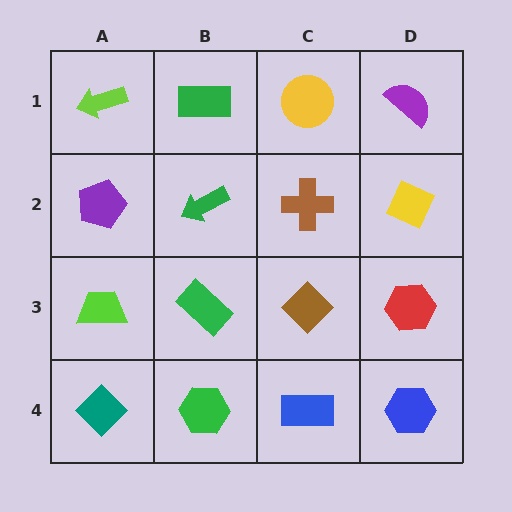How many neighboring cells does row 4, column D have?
2.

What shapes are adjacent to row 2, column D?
A purple semicircle (row 1, column D), a red hexagon (row 3, column D), a brown cross (row 2, column C).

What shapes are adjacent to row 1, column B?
A green arrow (row 2, column B), a lime arrow (row 1, column A), a yellow circle (row 1, column C).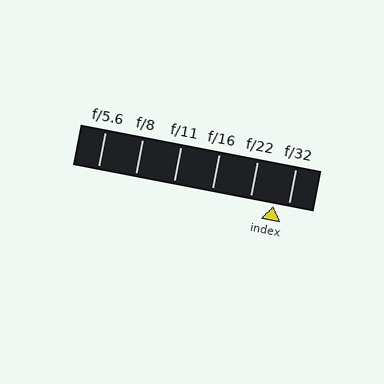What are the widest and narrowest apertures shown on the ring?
The widest aperture shown is f/5.6 and the narrowest is f/32.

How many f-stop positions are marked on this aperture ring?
There are 6 f-stop positions marked.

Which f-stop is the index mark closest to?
The index mark is closest to f/32.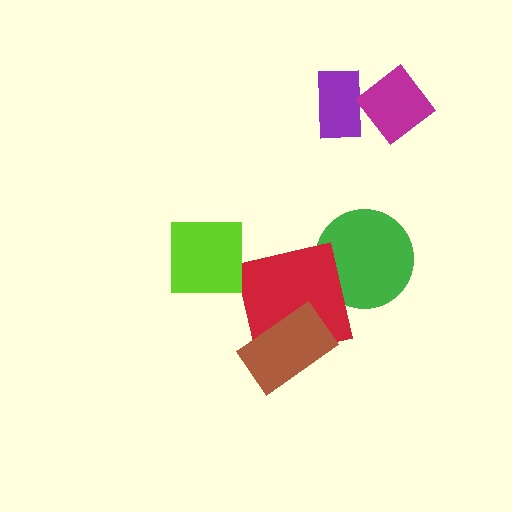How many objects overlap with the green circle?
1 object overlaps with the green circle.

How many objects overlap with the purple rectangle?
0 objects overlap with the purple rectangle.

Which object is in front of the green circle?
The red square is in front of the green circle.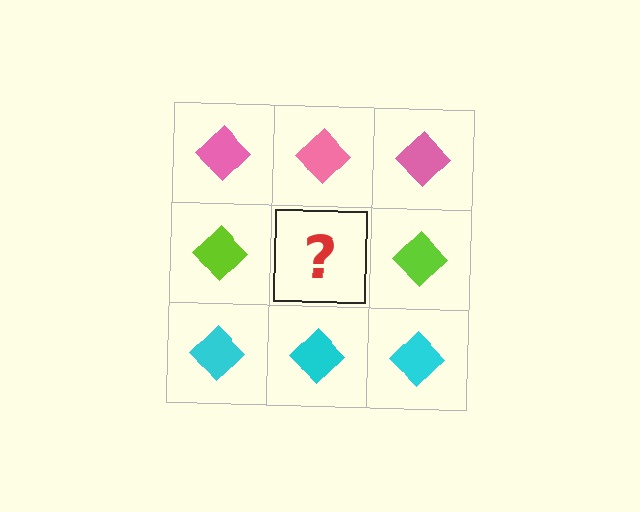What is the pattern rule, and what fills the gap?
The rule is that each row has a consistent color. The gap should be filled with a lime diamond.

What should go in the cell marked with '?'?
The missing cell should contain a lime diamond.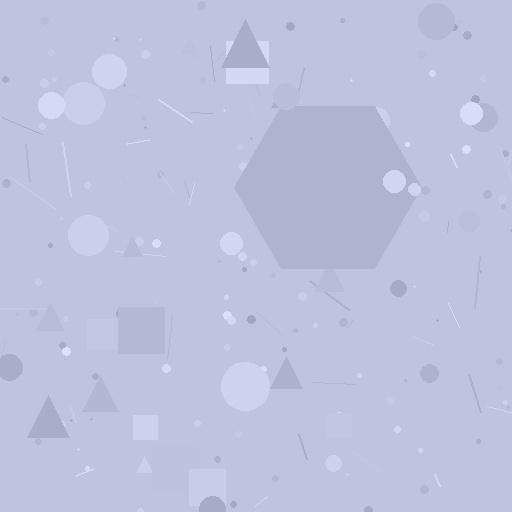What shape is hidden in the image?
A hexagon is hidden in the image.